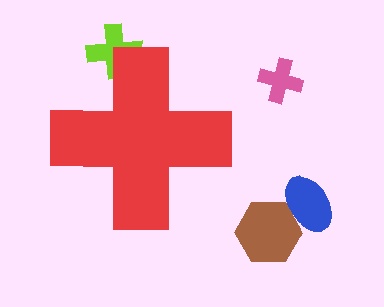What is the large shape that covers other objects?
A red cross.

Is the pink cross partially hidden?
No, the pink cross is fully visible.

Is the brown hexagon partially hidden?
No, the brown hexagon is fully visible.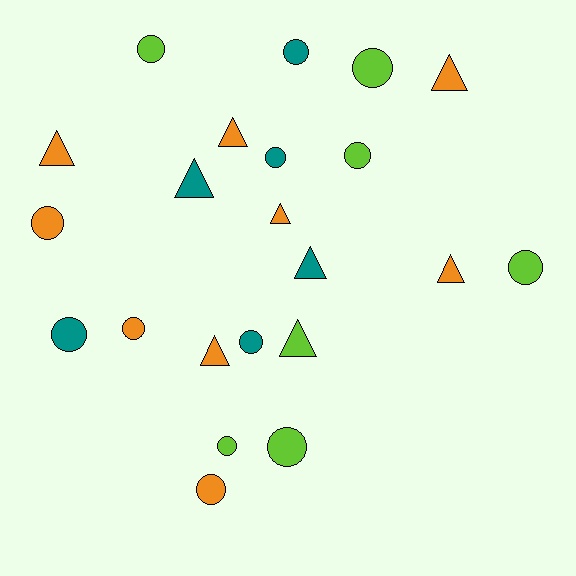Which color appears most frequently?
Orange, with 9 objects.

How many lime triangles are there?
There is 1 lime triangle.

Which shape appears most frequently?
Circle, with 13 objects.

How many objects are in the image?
There are 22 objects.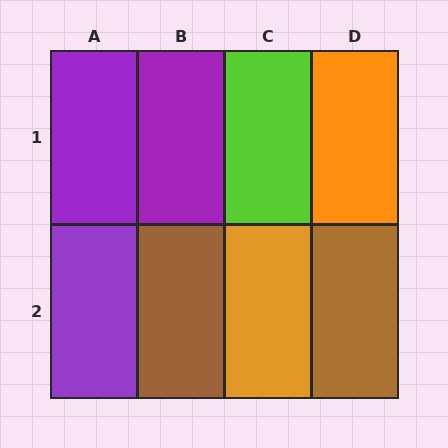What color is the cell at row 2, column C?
Orange.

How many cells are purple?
3 cells are purple.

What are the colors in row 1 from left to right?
Purple, purple, lime, orange.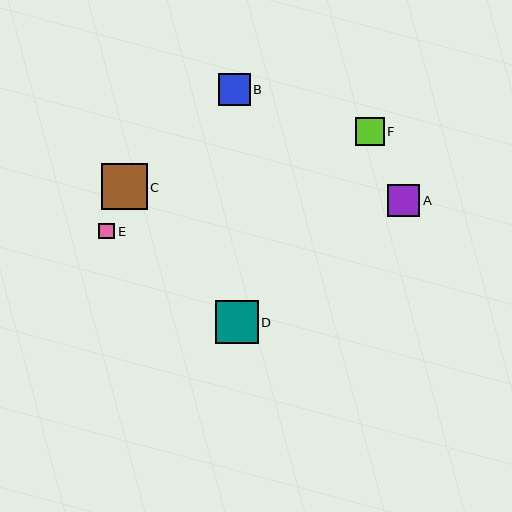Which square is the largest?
Square C is the largest with a size of approximately 46 pixels.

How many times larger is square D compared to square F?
Square D is approximately 1.5 times the size of square F.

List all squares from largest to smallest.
From largest to smallest: C, D, A, B, F, E.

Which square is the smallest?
Square E is the smallest with a size of approximately 16 pixels.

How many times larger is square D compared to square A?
Square D is approximately 1.3 times the size of square A.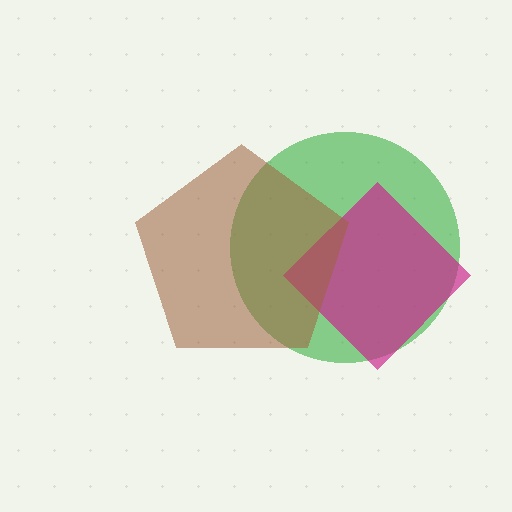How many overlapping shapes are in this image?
There are 3 overlapping shapes in the image.